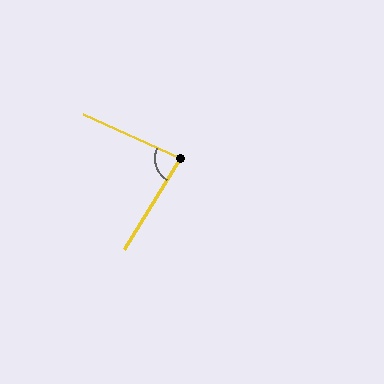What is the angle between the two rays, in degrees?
Approximately 83 degrees.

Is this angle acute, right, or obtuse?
It is acute.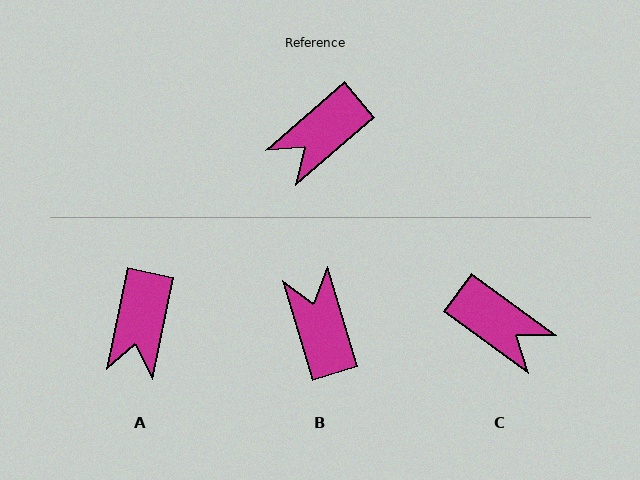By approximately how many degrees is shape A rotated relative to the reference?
Approximately 37 degrees counter-clockwise.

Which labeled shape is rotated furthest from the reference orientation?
B, about 114 degrees away.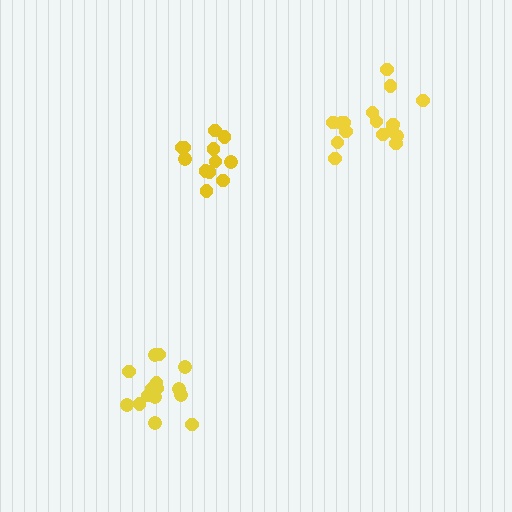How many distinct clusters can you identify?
There are 3 distinct clusters.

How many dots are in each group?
Group 1: 15 dots, Group 2: 12 dots, Group 3: 16 dots (43 total).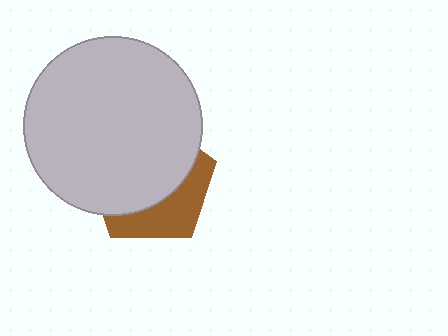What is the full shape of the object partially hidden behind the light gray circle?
The partially hidden object is a brown pentagon.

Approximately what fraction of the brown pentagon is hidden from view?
Roughly 65% of the brown pentagon is hidden behind the light gray circle.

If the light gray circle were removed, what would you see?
You would see the complete brown pentagon.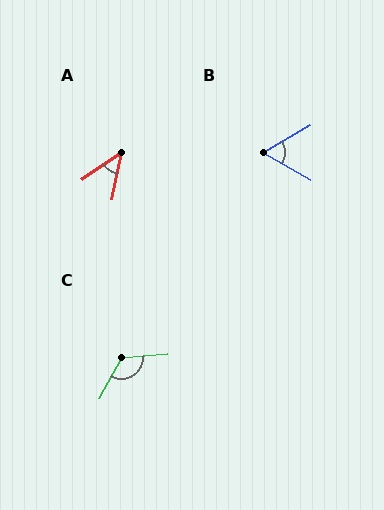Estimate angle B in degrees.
Approximately 60 degrees.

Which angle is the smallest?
A, at approximately 45 degrees.